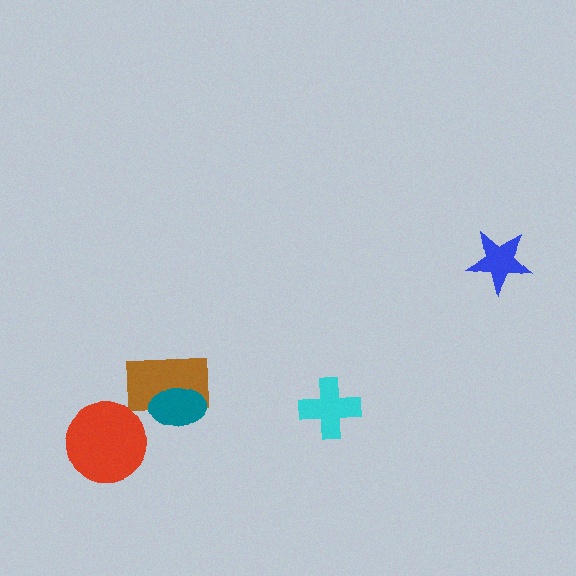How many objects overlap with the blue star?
0 objects overlap with the blue star.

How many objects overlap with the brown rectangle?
1 object overlaps with the brown rectangle.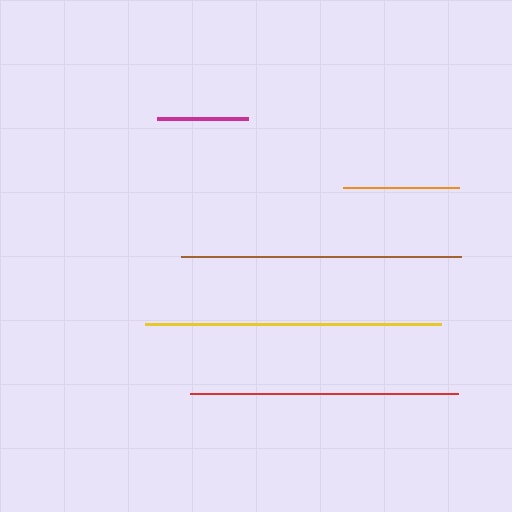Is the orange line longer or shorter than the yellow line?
The yellow line is longer than the orange line.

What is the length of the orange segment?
The orange segment is approximately 116 pixels long.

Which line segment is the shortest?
The magenta line is the shortest at approximately 91 pixels.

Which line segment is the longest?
The yellow line is the longest at approximately 297 pixels.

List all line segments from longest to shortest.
From longest to shortest: yellow, brown, red, orange, magenta.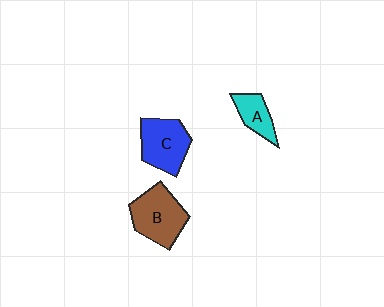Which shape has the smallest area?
Shape A (cyan).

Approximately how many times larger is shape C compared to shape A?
Approximately 1.8 times.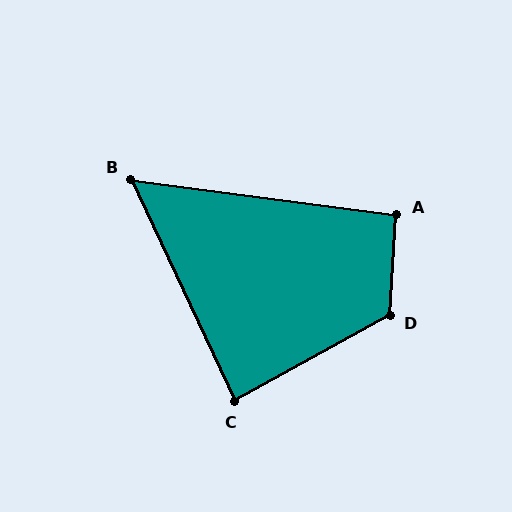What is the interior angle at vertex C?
Approximately 86 degrees (approximately right).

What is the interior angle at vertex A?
Approximately 94 degrees (approximately right).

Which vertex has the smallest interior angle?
B, at approximately 58 degrees.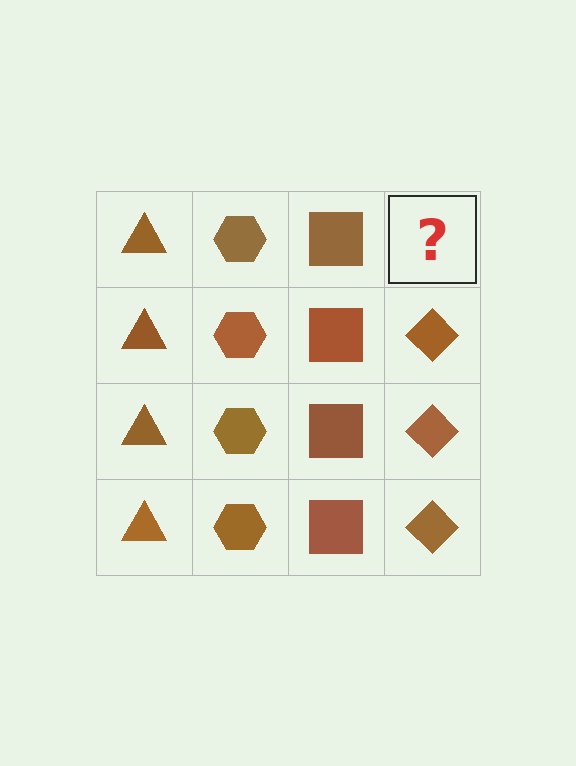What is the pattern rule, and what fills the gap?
The rule is that each column has a consistent shape. The gap should be filled with a brown diamond.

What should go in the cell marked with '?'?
The missing cell should contain a brown diamond.